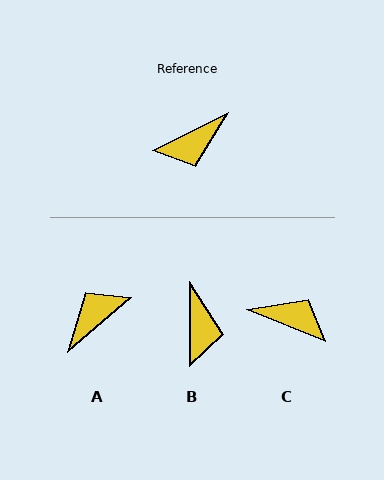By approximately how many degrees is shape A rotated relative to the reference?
Approximately 165 degrees clockwise.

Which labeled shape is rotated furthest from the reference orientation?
A, about 165 degrees away.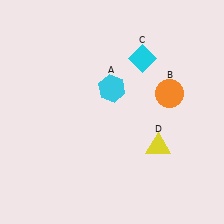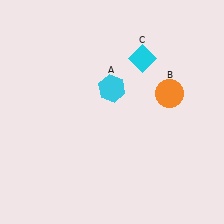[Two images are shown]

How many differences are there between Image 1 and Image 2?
There is 1 difference between the two images.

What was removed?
The yellow triangle (D) was removed in Image 2.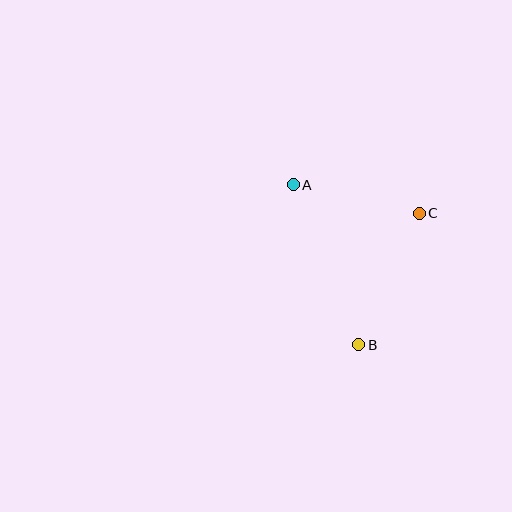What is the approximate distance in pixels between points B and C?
The distance between B and C is approximately 145 pixels.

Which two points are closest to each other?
Points A and C are closest to each other.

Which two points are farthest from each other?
Points A and B are farthest from each other.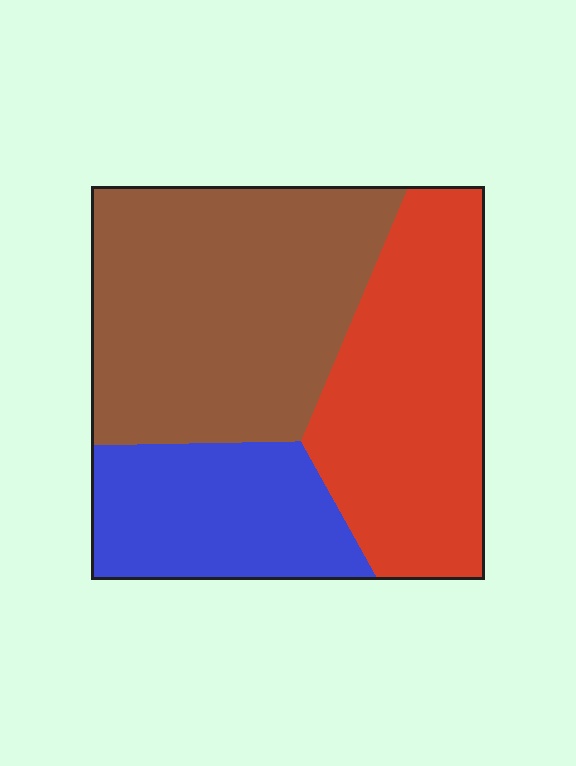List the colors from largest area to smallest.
From largest to smallest: brown, red, blue.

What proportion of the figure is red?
Red takes up about one third (1/3) of the figure.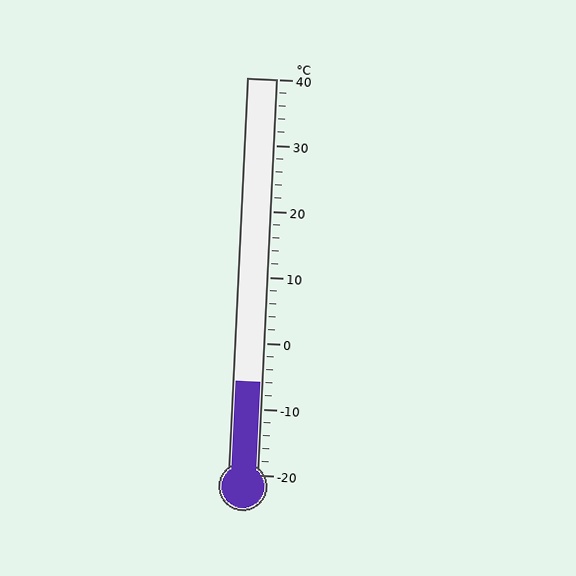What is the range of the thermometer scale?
The thermometer scale ranges from -20°C to 40°C.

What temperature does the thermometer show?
The thermometer shows approximately -6°C.